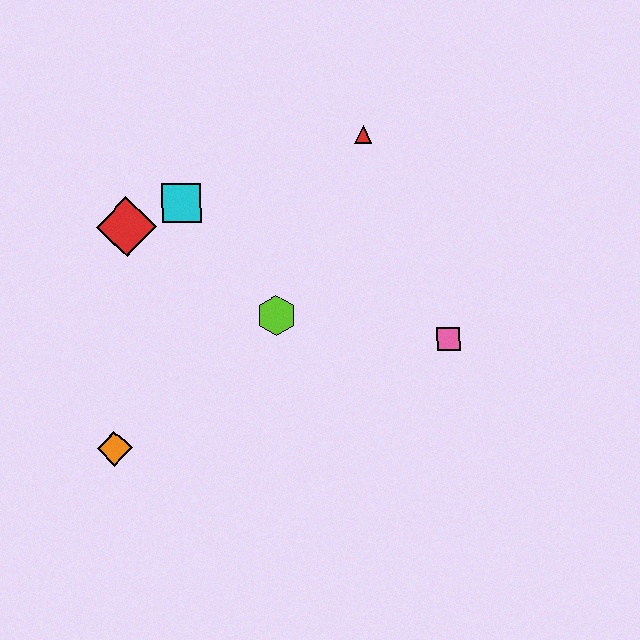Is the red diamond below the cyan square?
Yes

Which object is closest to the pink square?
The lime hexagon is closest to the pink square.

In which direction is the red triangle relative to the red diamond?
The red triangle is to the right of the red diamond.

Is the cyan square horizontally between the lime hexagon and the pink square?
No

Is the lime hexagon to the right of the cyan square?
Yes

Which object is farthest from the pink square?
The orange diamond is farthest from the pink square.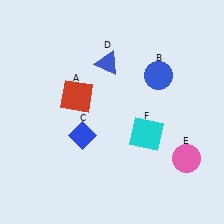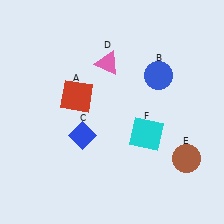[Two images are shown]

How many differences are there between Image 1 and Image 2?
There are 2 differences between the two images.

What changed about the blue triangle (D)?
In Image 1, D is blue. In Image 2, it changed to pink.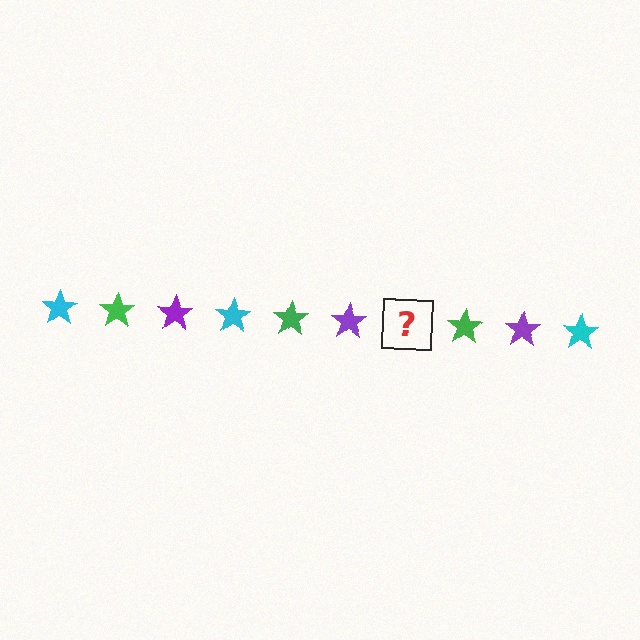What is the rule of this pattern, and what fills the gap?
The rule is that the pattern cycles through cyan, green, purple stars. The gap should be filled with a cyan star.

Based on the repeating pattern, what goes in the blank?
The blank should be a cyan star.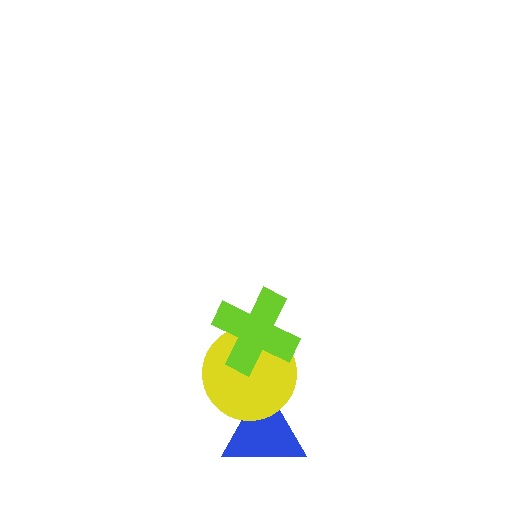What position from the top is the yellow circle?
The yellow circle is 2nd from the top.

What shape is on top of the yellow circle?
The lime cross is on top of the yellow circle.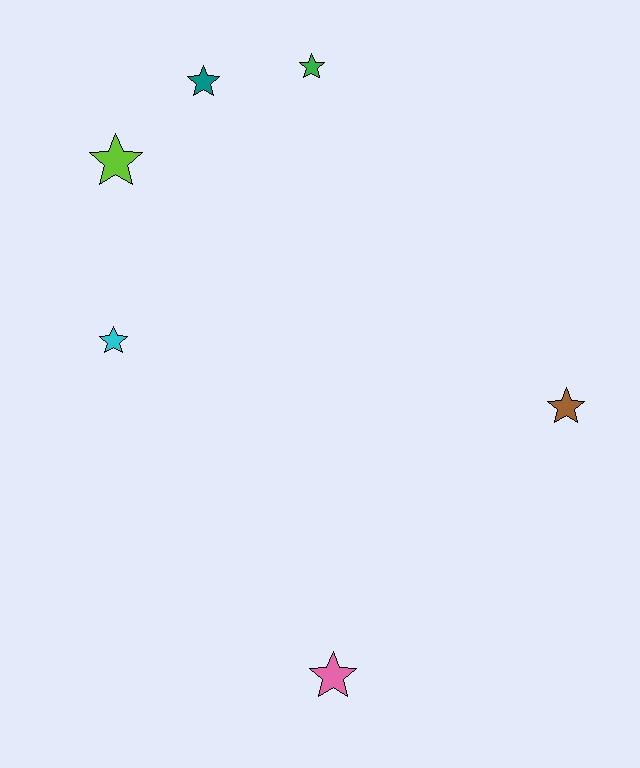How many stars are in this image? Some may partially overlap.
There are 6 stars.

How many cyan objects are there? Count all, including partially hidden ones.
There is 1 cyan object.